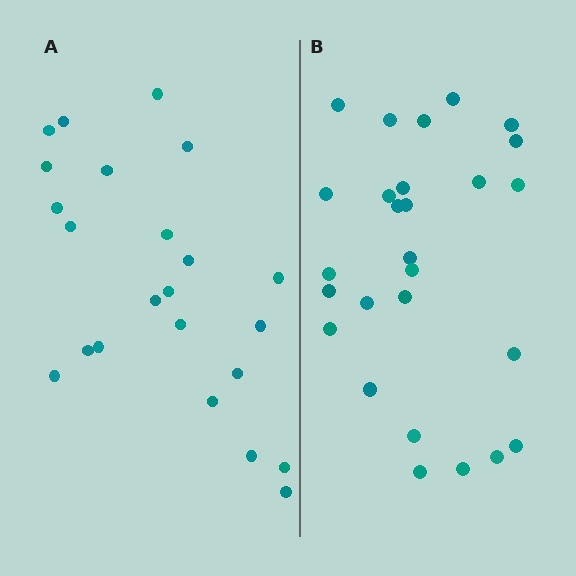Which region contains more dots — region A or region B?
Region B (the right region) has more dots.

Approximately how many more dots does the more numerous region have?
Region B has about 4 more dots than region A.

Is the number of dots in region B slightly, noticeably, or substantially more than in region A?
Region B has only slightly more — the two regions are fairly close. The ratio is roughly 1.2 to 1.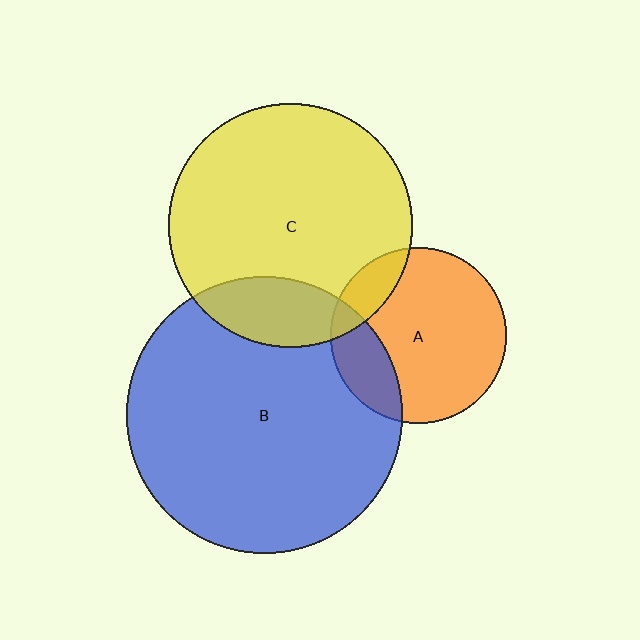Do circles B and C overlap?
Yes.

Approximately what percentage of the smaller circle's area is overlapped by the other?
Approximately 20%.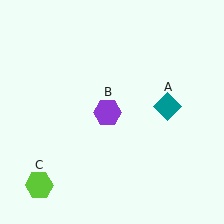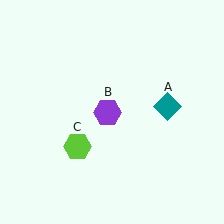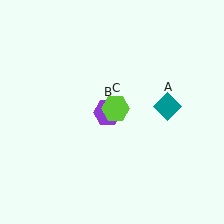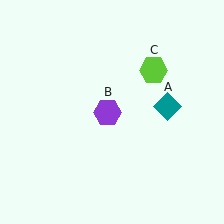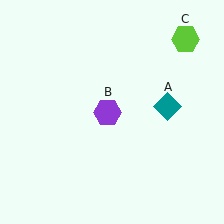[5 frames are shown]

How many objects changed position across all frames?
1 object changed position: lime hexagon (object C).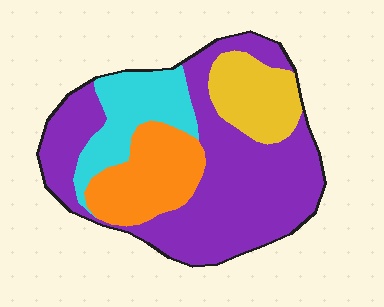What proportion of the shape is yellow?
Yellow covers around 15% of the shape.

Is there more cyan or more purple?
Purple.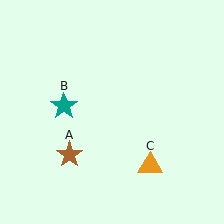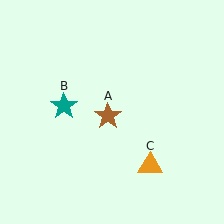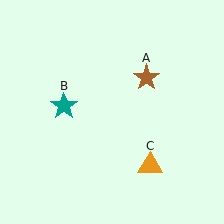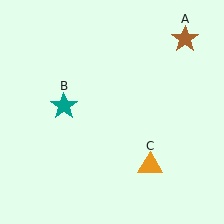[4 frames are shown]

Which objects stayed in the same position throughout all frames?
Teal star (object B) and orange triangle (object C) remained stationary.